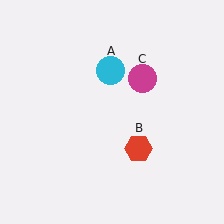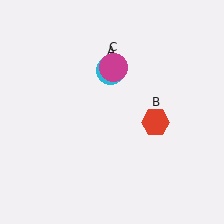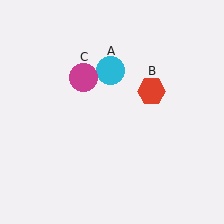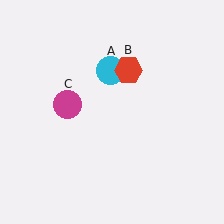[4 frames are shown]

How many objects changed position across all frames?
2 objects changed position: red hexagon (object B), magenta circle (object C).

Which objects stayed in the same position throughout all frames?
Cyan circle (object A) remained stationary.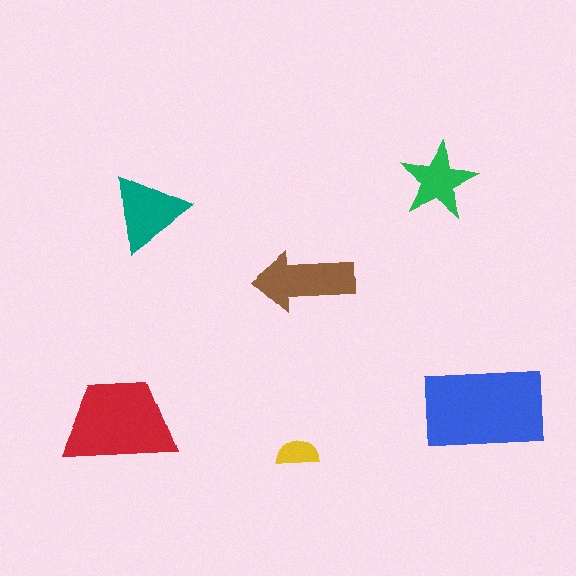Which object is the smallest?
The yellow semicircle.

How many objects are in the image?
There are 6 objects in the image.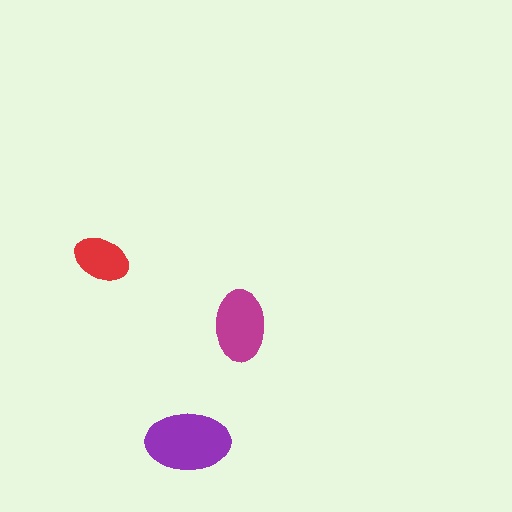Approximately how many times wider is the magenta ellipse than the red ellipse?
About 1.5 times wider.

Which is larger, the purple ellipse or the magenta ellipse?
The purple one.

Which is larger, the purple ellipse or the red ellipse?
The purple one.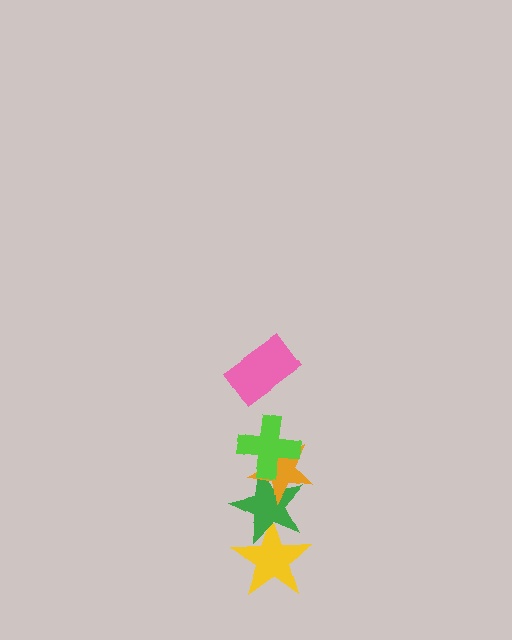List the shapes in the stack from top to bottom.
From top to bottom: the pink rectangle, the lime cross, the orange star, the green star, the yellow star.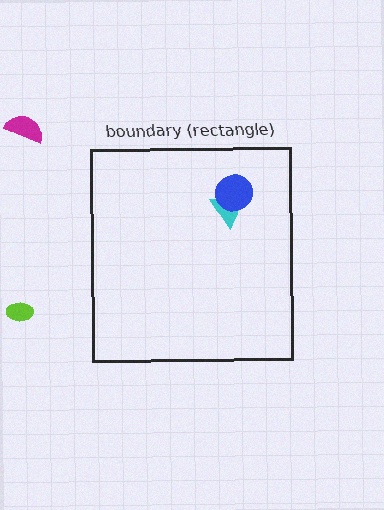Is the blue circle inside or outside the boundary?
Inside.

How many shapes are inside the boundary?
2 inside, 2 outside.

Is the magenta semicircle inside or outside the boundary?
Outside.